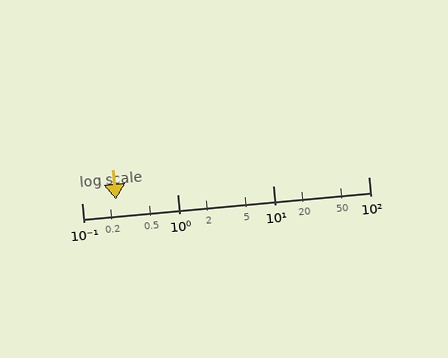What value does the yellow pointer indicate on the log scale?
The pointer indicates approximately 0.23.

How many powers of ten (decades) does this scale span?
The scale spans 3 decades, from 0.1 to 100.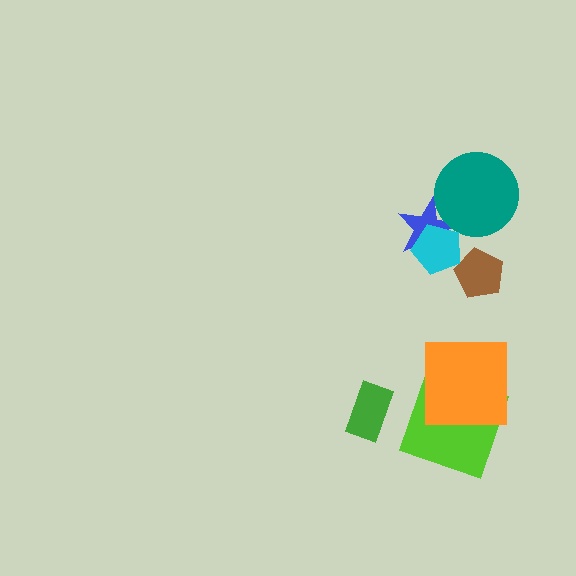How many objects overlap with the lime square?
1 object overlaps with the lime square.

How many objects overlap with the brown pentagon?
0 objects overlap with the brown pentagon.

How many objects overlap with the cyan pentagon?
1 object overlaps with the cyan pentagon.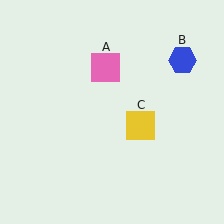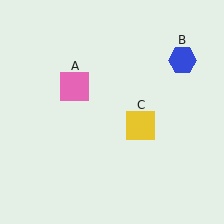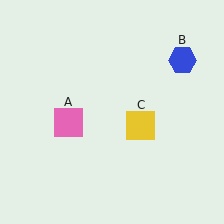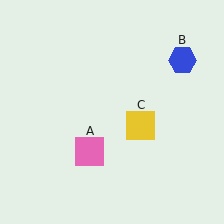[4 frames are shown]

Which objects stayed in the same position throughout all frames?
Blue hexagon (object B) and yellow square (object C) remained stationary.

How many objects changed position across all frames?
1 object changed position: pink square (object A).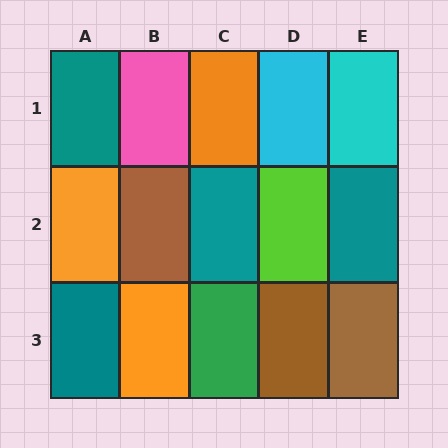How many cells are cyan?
2 cells are cyan.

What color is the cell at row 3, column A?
Teal.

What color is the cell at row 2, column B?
Brown.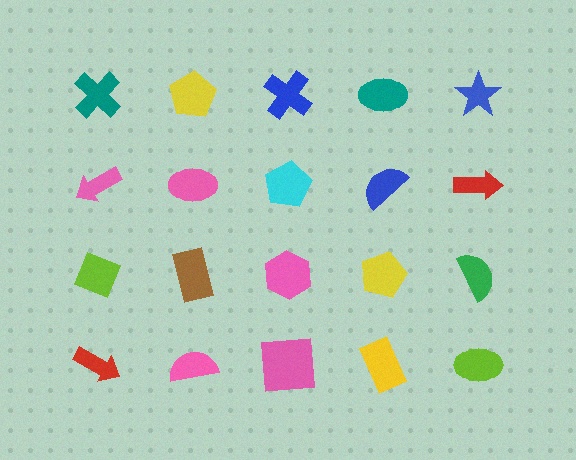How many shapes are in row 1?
5 shapes.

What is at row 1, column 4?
A teal ellipse.